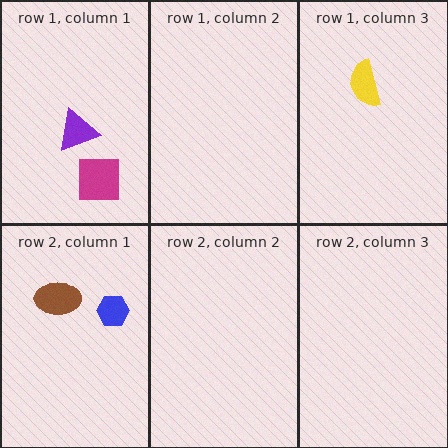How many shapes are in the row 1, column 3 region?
1.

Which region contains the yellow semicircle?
The row 1, column 3 region.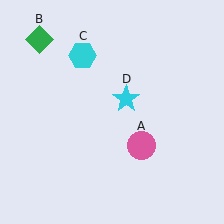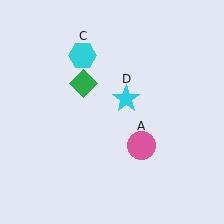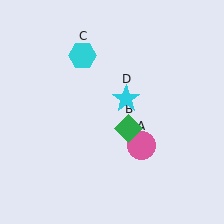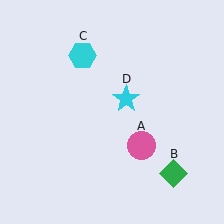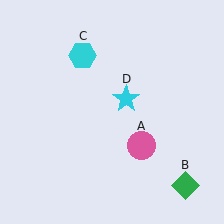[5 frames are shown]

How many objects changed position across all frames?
1 object changed position: green diamond (object B).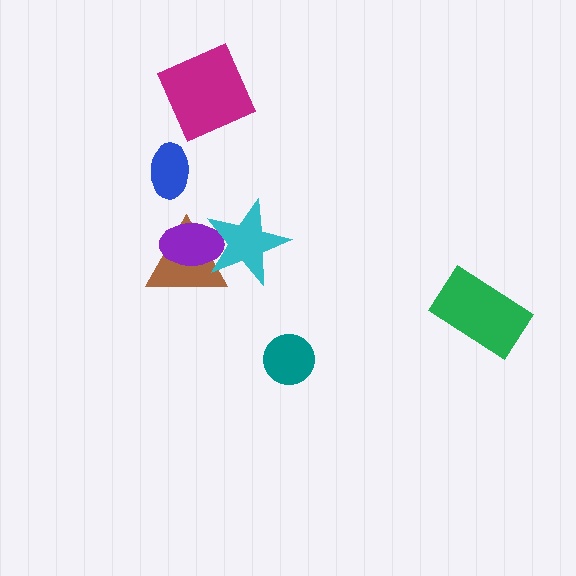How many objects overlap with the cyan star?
2 objects overlap with the cyan star.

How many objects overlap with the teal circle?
0 objects overlap with the teal circle.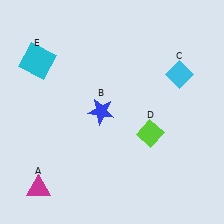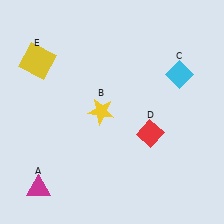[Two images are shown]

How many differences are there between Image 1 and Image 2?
There are 3 differences between the two images.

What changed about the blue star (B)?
In Image 1, B is blue. In Image 2, it changed to yellow.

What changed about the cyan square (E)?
In Image 1, E is cyan. In Image 2, it changed to yellow.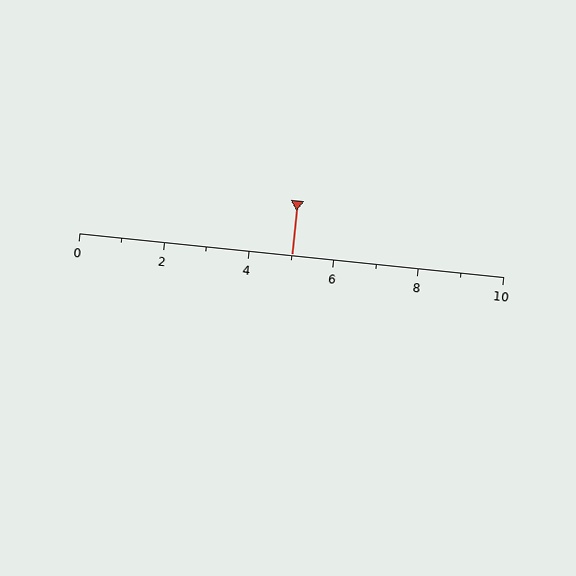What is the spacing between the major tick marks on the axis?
The major ticks are spaced 2 apart.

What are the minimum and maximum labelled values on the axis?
The axis runs from 0 to 10.